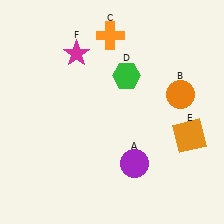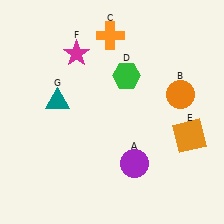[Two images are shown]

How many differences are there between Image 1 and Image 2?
There is 1 difference between the two images.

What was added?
A teal triangle (G) was added in Image 2.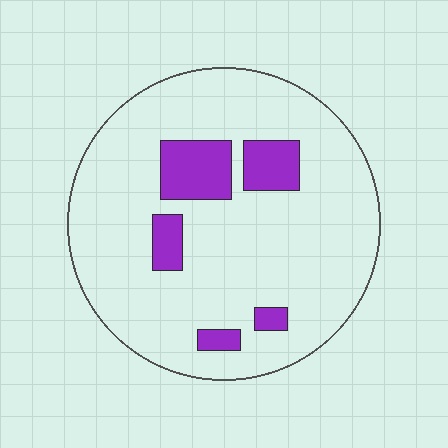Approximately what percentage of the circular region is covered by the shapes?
Approximately 15%.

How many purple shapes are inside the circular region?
5.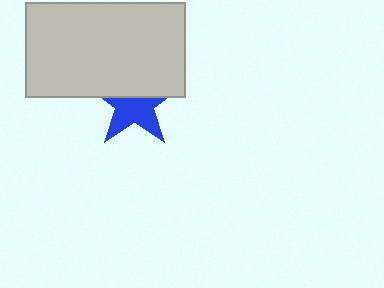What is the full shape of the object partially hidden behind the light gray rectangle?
The partially hidden object is a blue star.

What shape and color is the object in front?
The object in front is a light gray rectangle.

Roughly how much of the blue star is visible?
About half of it is visible (roughly 54%).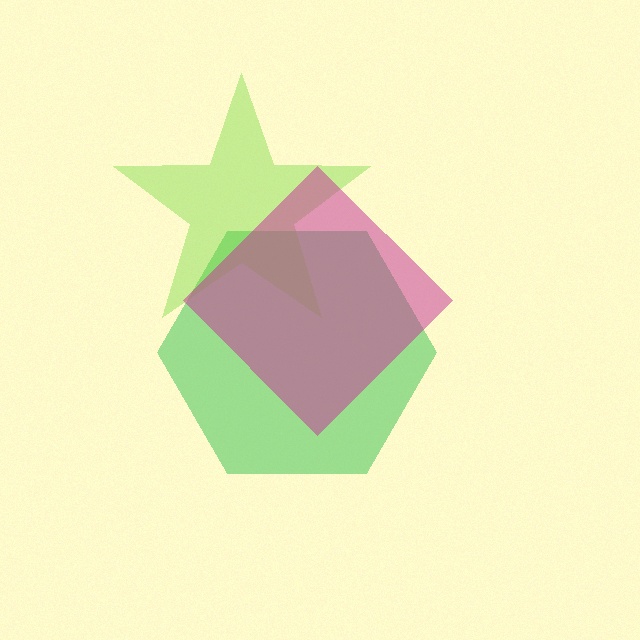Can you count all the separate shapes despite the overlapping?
Yes, there are 3 separate shapes.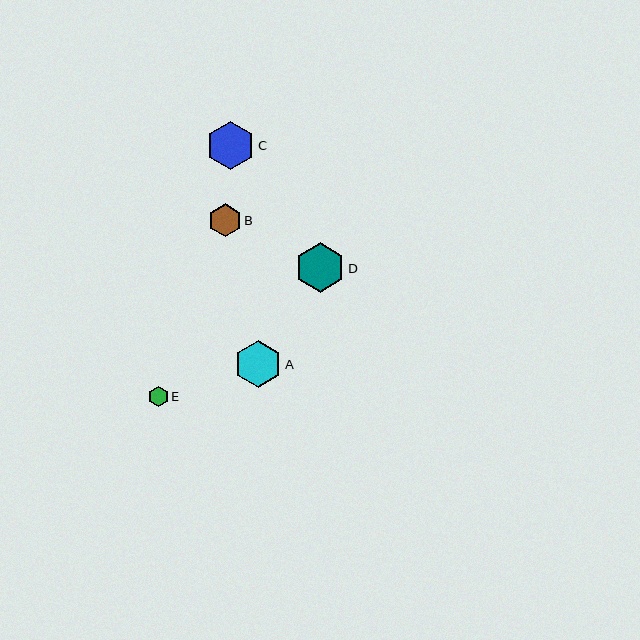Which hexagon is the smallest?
Hexagon E is the smallest with a size of approximately 20 pixels.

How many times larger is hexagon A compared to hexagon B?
Hexagon A is approximately 1.4 times the size of hexagon B.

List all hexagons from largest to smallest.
From largest to smallest: D, C, A, B, E.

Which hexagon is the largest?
Hexagon D is the largest with a size of approximately 50 pixels.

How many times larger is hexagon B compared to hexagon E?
Hexagon B is approximately 1.6 times the size of hexagon E.